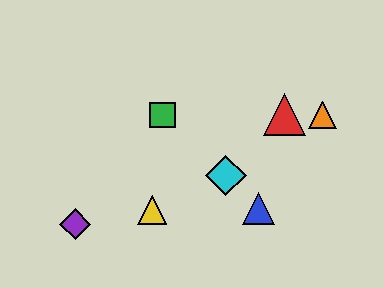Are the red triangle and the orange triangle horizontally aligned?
Yes, both are at y≈115.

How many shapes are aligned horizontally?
3 shapes (the red triangle, the green square, the orange triangle) are aligned horizontally.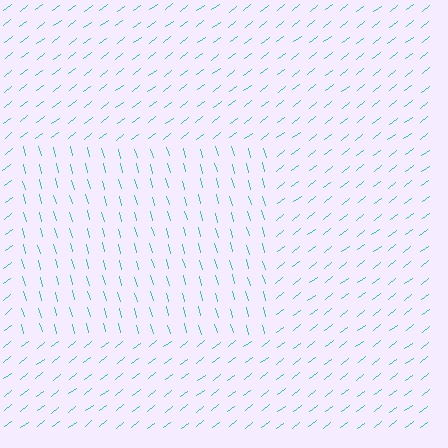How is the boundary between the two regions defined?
The boundary is defined purely by a change in line orientation (approximately 67 degrees difference). All lines are the same color and thickness.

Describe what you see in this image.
The image is filled with small cyan line segments. A rectangle region in the image has lines oriented differently from the surrounding lines, creating a visible texture boundary.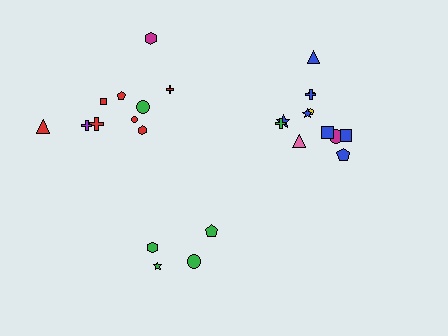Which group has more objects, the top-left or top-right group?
The top-right group.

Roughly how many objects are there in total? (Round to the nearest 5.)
Roughly 25 objects in total.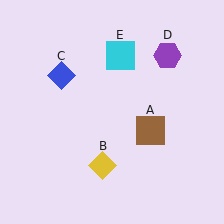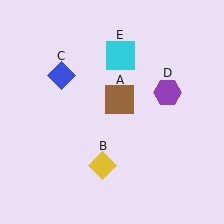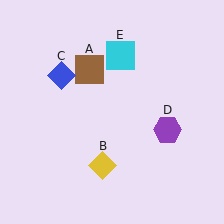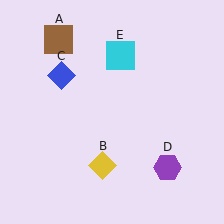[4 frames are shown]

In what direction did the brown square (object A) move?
The brown square (object A) moved up and to the left.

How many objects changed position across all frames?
2 objects changed position: brown square (object A), purple hexagon (object D).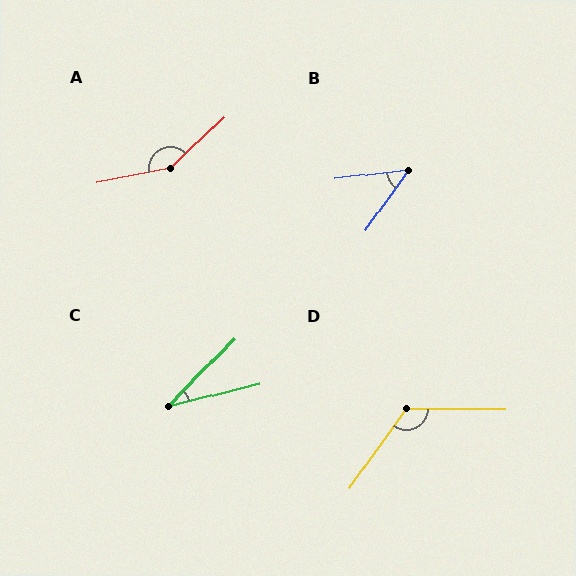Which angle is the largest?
A, at approximately 147 degrees.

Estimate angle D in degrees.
Approximately 125 degrees.